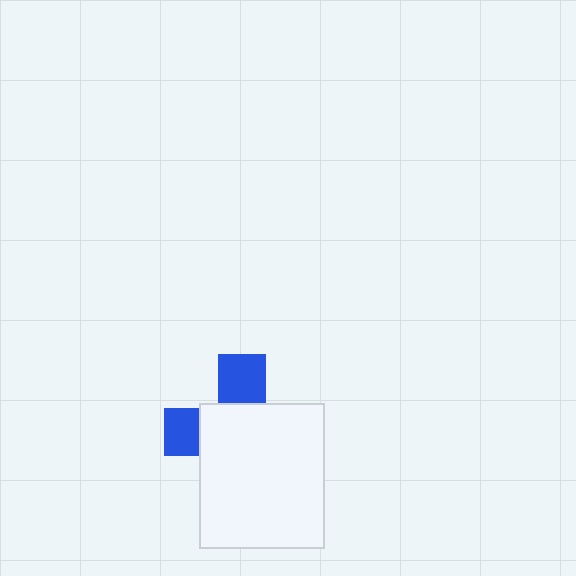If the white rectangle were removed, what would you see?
You would see the complete blue cross.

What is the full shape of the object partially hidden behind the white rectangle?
The partially hidden object is a blue cross.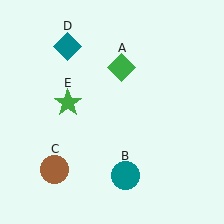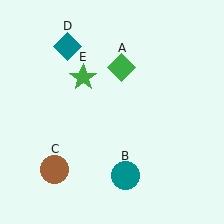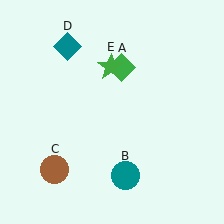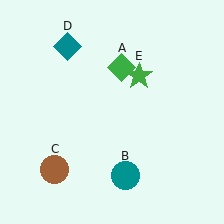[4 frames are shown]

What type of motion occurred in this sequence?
The green star (object E) rotated clockwise around the center of the scene.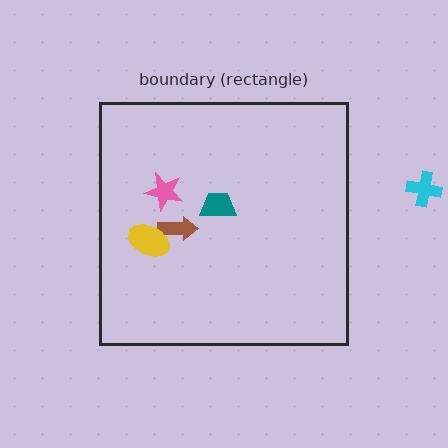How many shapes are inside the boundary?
4 inside, 1 outside.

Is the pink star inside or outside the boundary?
Inside.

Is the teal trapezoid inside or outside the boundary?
Inside.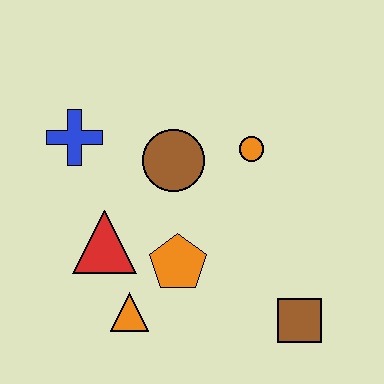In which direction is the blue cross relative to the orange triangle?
The blue cross is above the orange triangle.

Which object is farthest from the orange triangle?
The orange circle is farthest from the orange triangle.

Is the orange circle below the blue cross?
Yes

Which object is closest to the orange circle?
The brown circle is closest to the orange circle.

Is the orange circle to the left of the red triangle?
No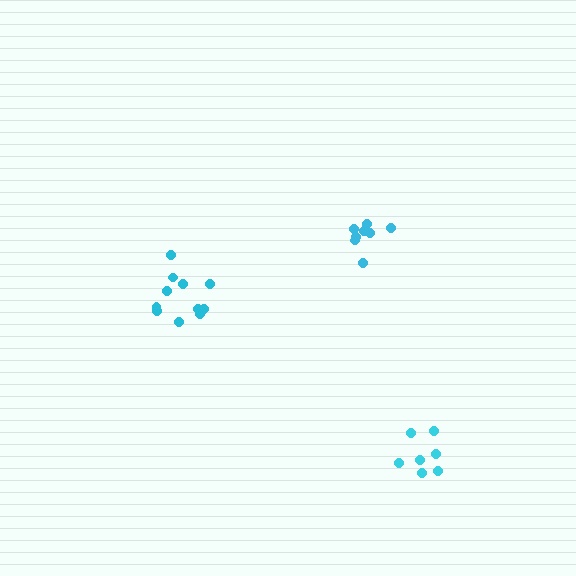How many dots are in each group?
Group 1: 7 dots, Group 2: 11 dots, Group 3: 8 dots (26 total).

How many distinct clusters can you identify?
There are 3 distinct clusters.